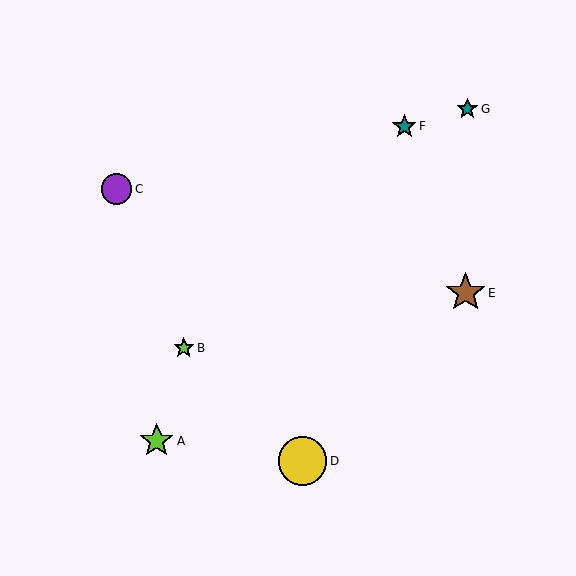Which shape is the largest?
The yellow circle (labeled D) is the largest.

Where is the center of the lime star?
The center of the lime star is at (157, 441).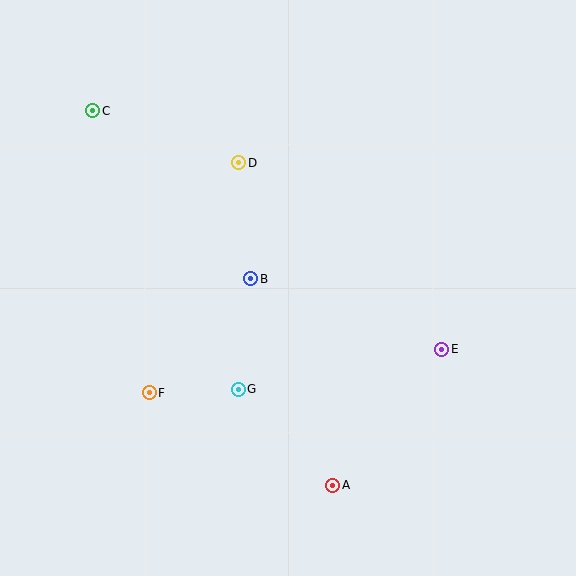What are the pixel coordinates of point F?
Point F is at (149, 393).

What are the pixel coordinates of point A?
Point A is at (333, 485).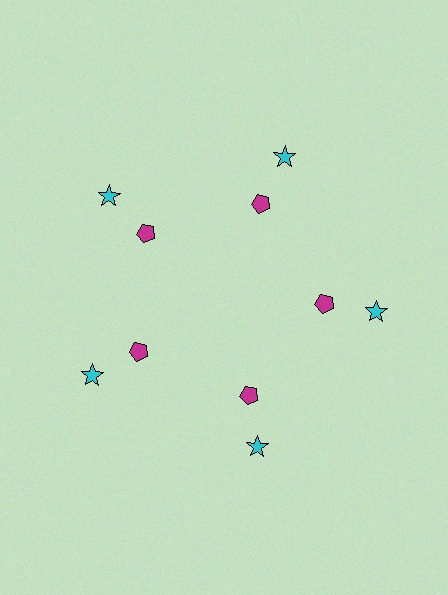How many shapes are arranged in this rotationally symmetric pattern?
There are 10 shapes, arranged in 5 groups of 2.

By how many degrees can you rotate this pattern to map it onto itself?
The pattern maps onto itself every 72 degrees of rotation.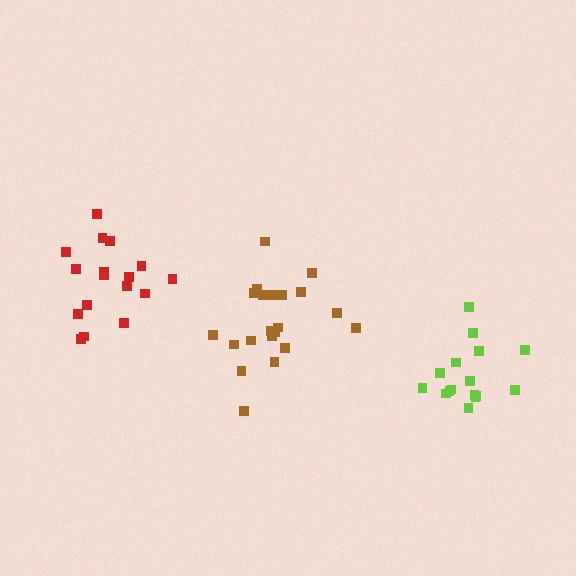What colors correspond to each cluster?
The clusters are colored: lime, red, brown.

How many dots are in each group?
Group 1: 16 dots, Group 2: 17 dots, Group 3: 21 dots (54 total).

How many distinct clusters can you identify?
There are 3 distinct clusters.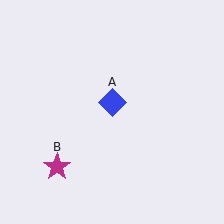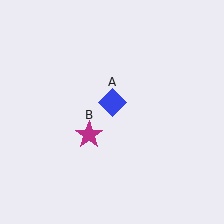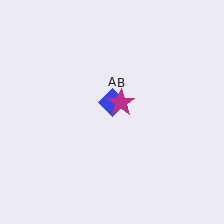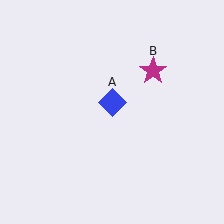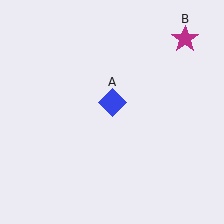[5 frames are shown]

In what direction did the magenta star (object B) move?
The magenta star (object B) moved up and to the right.